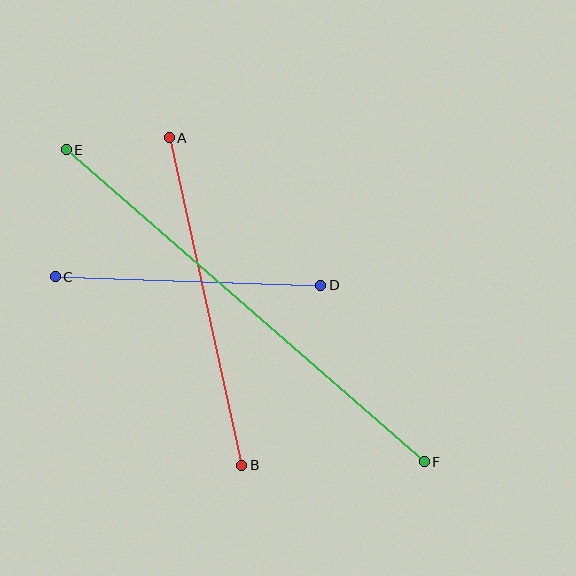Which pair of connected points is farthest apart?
Points E and F are farthest apart.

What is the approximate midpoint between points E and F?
The midpoint is at approximately (245, 306) pixels.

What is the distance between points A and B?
The distance is approximately 336 pixels.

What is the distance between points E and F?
The distance is approximately 475 pixels.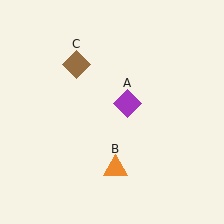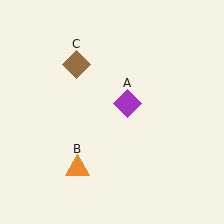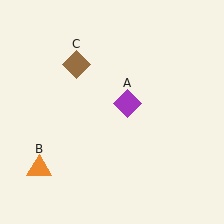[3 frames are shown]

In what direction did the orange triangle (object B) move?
The orange triangle (object B) moved left.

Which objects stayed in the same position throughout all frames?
Purple diamond (object A) and brown diamond (object C) remained stationary.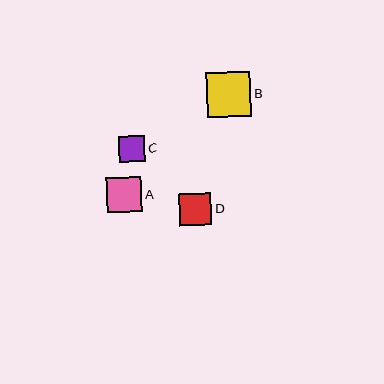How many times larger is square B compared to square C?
Square B is approximately 1.7 times the size of square C.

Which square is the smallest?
Square C is the smallest with a size of approximately 27 pixels.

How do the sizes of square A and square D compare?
Square A and square D are approximately the same size.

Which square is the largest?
Square B is the largest with a size of approximately 44 pixels.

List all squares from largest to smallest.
From largest to smallest: B, A, D, C.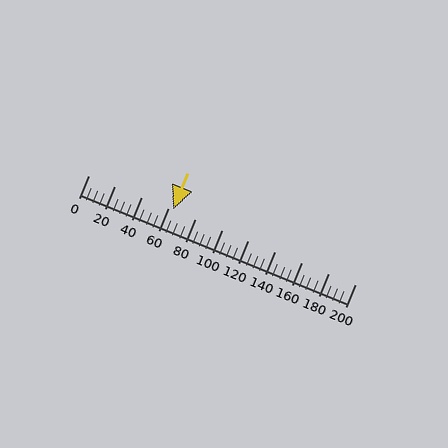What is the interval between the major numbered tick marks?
The major tick marks are spaced 20 units apart.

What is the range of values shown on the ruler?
The ruler shows values from 0 to 200.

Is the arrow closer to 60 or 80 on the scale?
The arrow is closer to 60.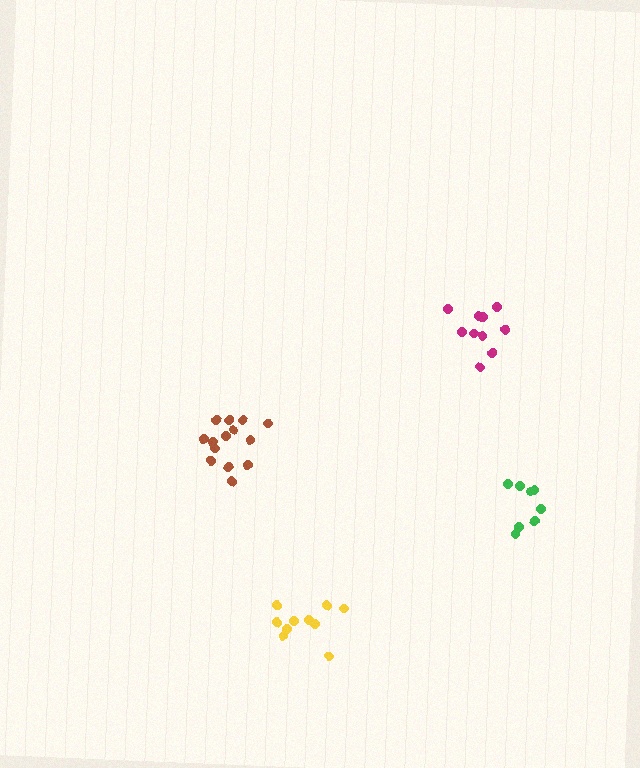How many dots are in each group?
Group 1: 10 dots, Group 2: 8 dots, Group 3: 10 dots, Group 4: 14 dots (42 total).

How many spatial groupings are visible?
There are 4 spatial groupings.